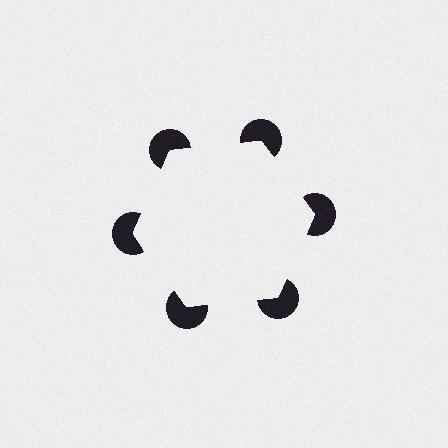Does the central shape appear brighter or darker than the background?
It typically appears slightly brighter than the background, even though no actual brightness change is drawn.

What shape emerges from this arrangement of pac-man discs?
An illusory hexagon — its edges are inferred from the aligned wedge cuts in the pac-man discs, not physically drawn.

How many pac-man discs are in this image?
There are 6 — one at each vertex of the illusory hexagon.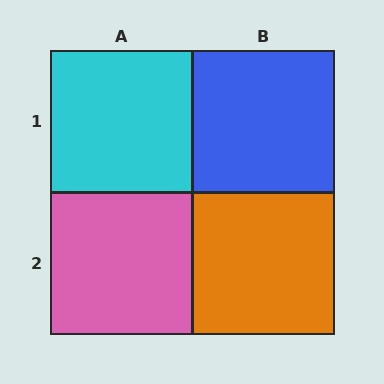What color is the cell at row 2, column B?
Orange.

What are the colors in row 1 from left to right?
Cyan, blue.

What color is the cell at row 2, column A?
Pink.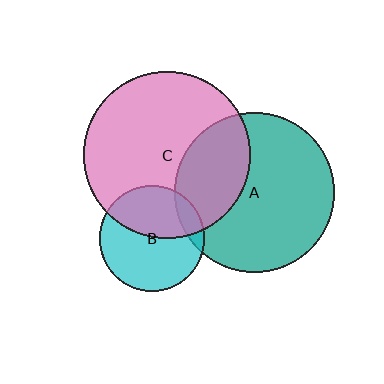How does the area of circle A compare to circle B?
Approximately 2.3 times.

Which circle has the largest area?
Circle C (pink).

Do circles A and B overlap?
Yes.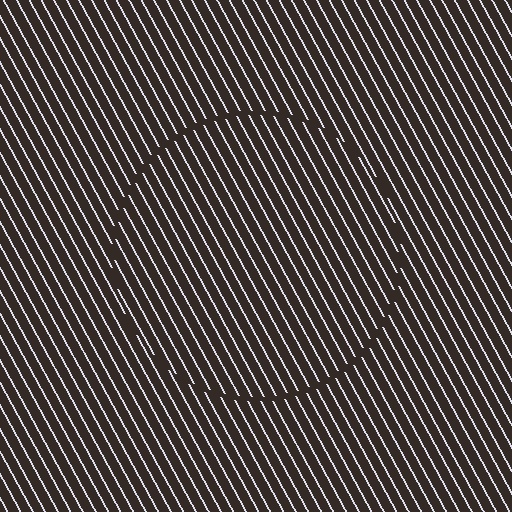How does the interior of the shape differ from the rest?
The interior of the shape contains the same grating, shifted by half a period — the contour is defined by the phase discontinuity where line-ends from the inner and outer gratings abut.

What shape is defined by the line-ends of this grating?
An illusory circle. The interior of the shape contains the same grating, shifted by half a period — the contour is defined by the phase discontinuity where line-ends from the inner and outer gratings abut.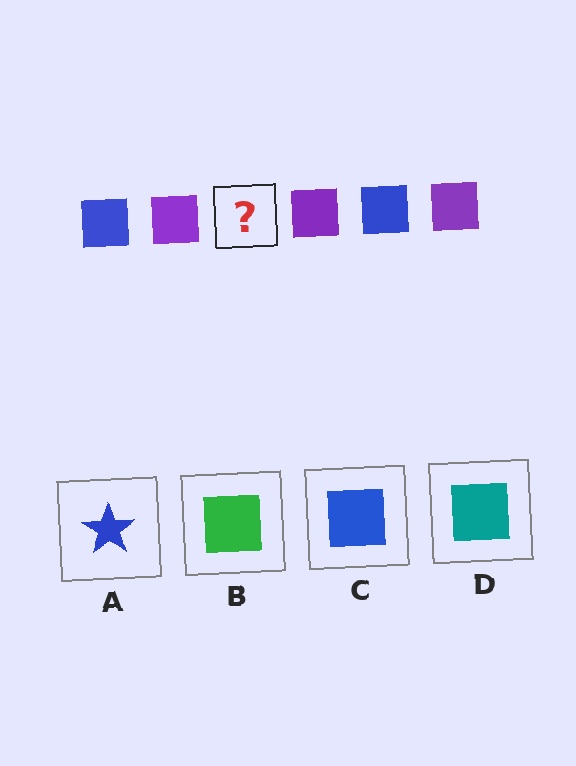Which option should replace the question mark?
Option C.